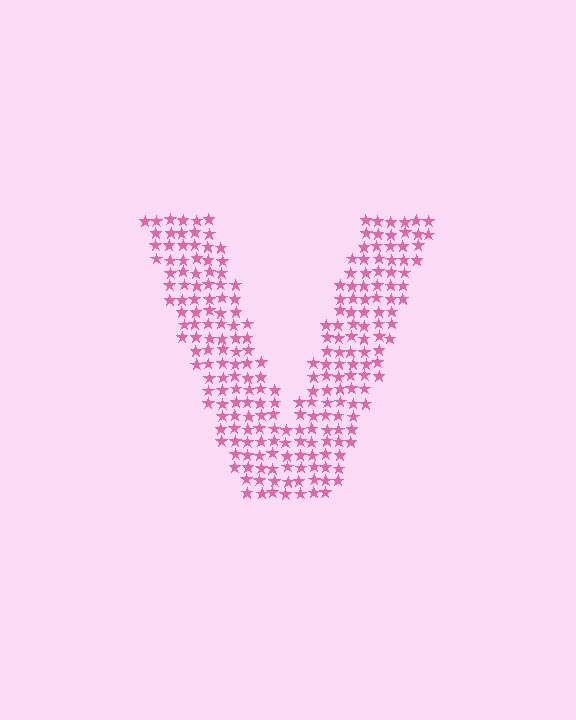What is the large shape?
The large shape is the letter V.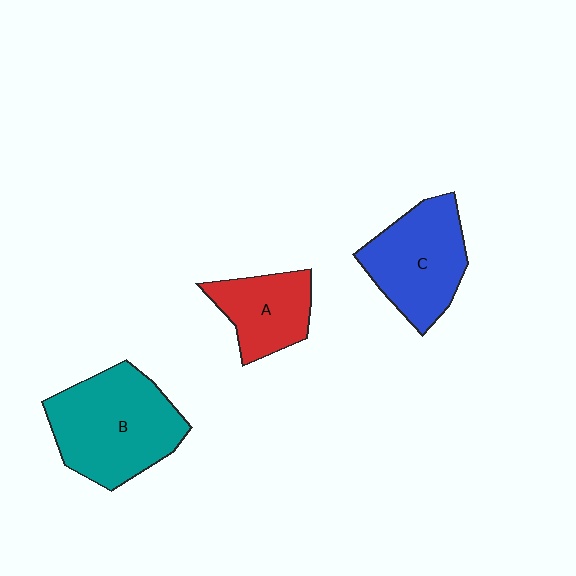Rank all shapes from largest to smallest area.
From largest to smallest: B (teal), C (blue), A (red).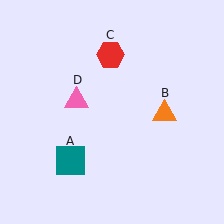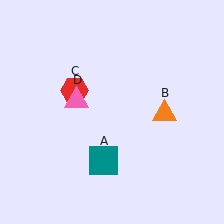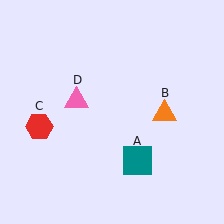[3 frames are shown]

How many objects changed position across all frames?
2 objects changed position: teal square (object A), red hexagon (object C).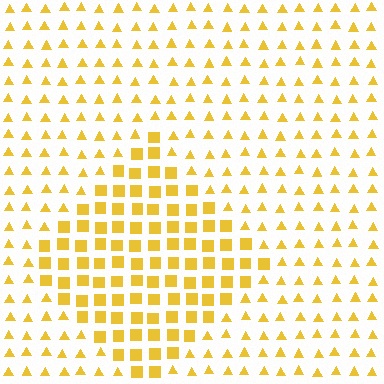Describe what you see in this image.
The image is filled with small yellow elements arranged in a uniform grid. A diamond-shaped region contains squares, while the surrounding area contains triangles. The boundary is defined purely by the change in element shape.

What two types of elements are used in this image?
The image uses squares inside the diamond region and triangles outside it.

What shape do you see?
I see a diamond.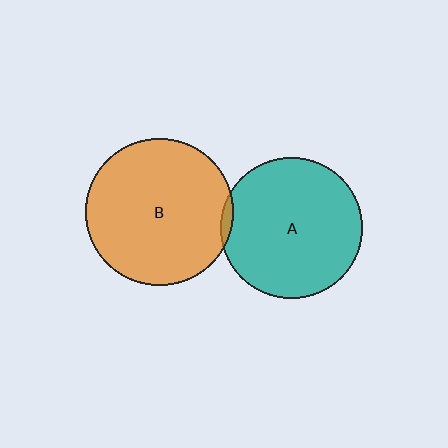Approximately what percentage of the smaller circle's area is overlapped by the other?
Approximately 5%.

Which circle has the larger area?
Circle B (orange).